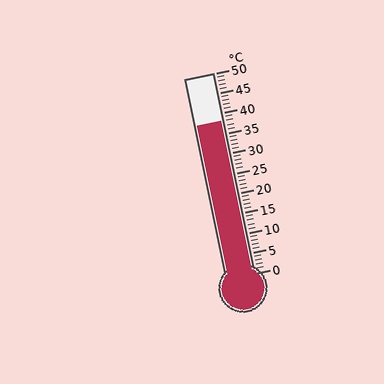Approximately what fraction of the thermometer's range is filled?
The thermometer is filled to approximately 75% of its range.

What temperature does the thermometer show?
The thermometer shows approximately 38°C.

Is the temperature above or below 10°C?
The temperature is above 10°C.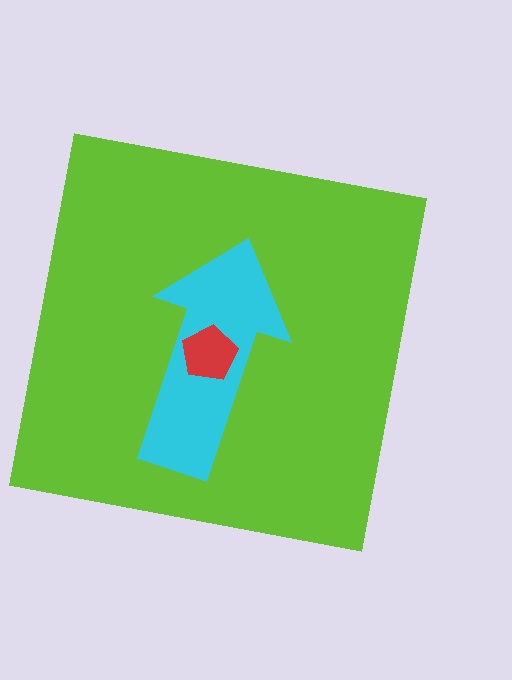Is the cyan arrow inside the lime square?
Yes.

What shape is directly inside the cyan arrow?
The red pentagon.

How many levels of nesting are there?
3.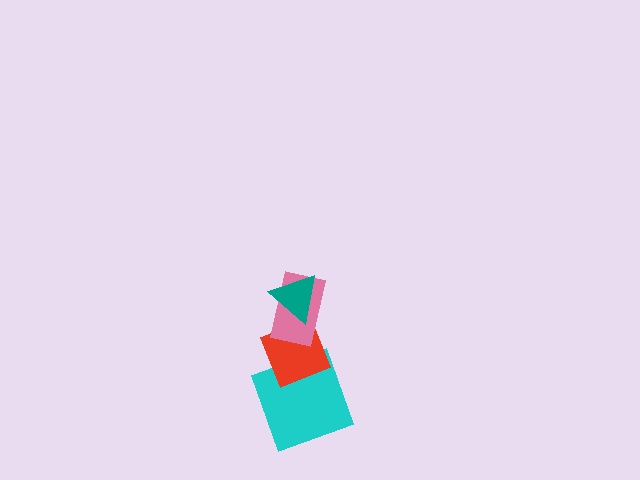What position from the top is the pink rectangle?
The pink rectangle is 2nd from the top.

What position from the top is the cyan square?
The cyan square is 4th from the top.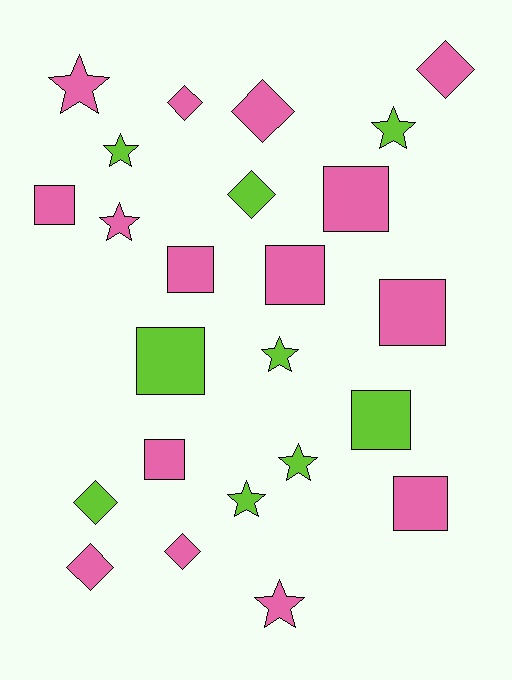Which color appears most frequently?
Pink, with 15 objects.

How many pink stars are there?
There are 3 pink stars.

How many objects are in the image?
There are 24 objects.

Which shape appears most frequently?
Square, with 9 objects.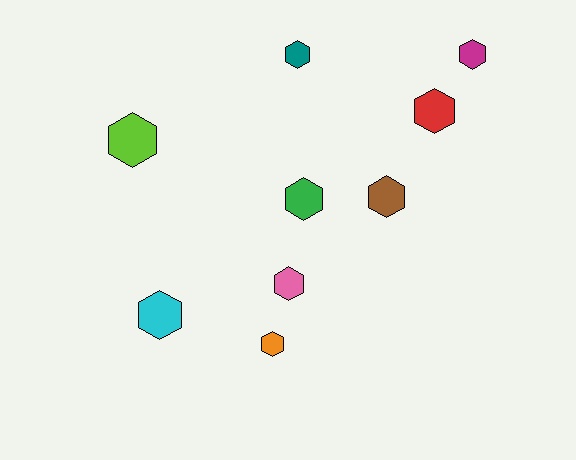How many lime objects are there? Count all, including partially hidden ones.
There is 1 lime object.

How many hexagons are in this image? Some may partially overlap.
There are 9 hexagons.